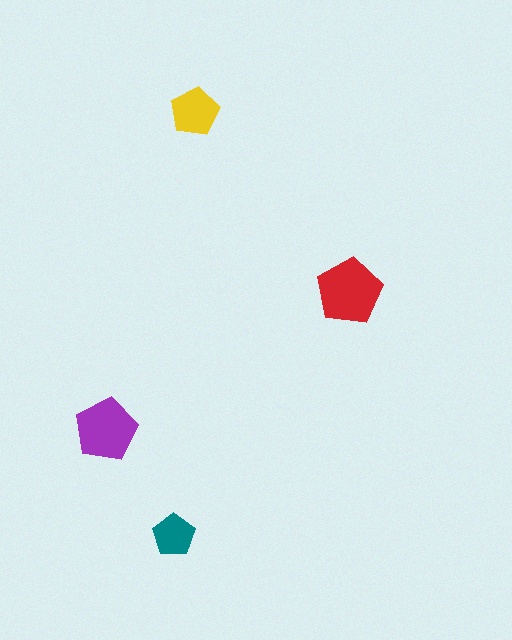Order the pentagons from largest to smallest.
the red one, the purple one, the yellow one, the teal one.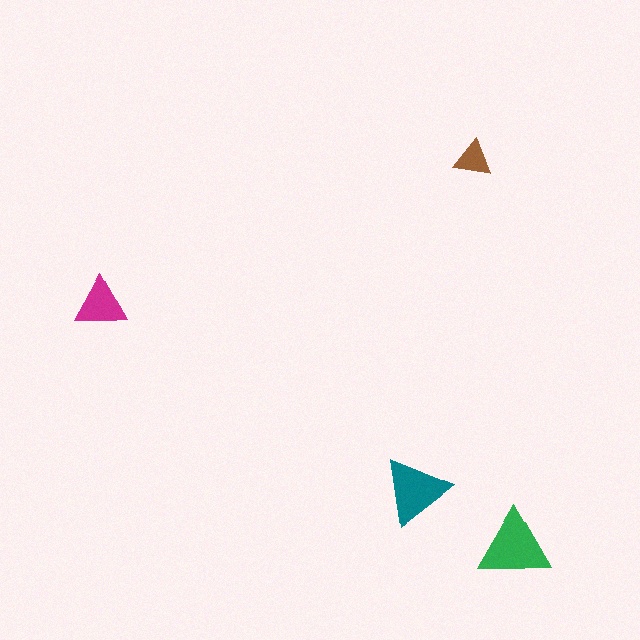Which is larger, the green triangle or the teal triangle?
The green one.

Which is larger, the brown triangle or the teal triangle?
The teal one.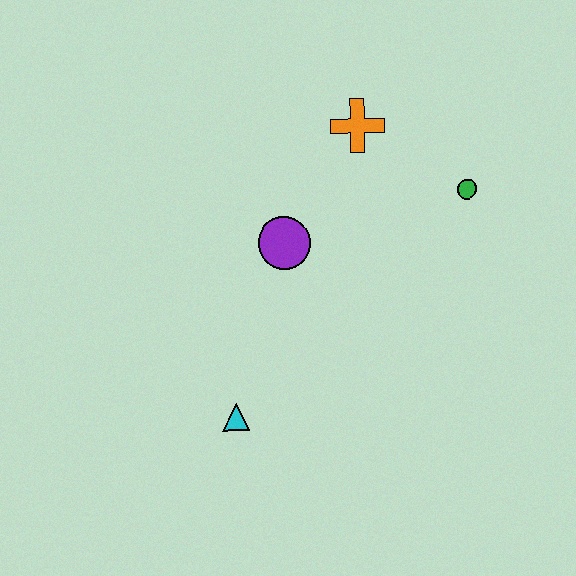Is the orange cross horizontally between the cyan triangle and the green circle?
Yes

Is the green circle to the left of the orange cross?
No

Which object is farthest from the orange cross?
The cyan triangle is farthest from the orange cross.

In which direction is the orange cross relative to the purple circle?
The orange cross is above the purple circle.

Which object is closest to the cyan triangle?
The purple circle is closest to the cyan triangle.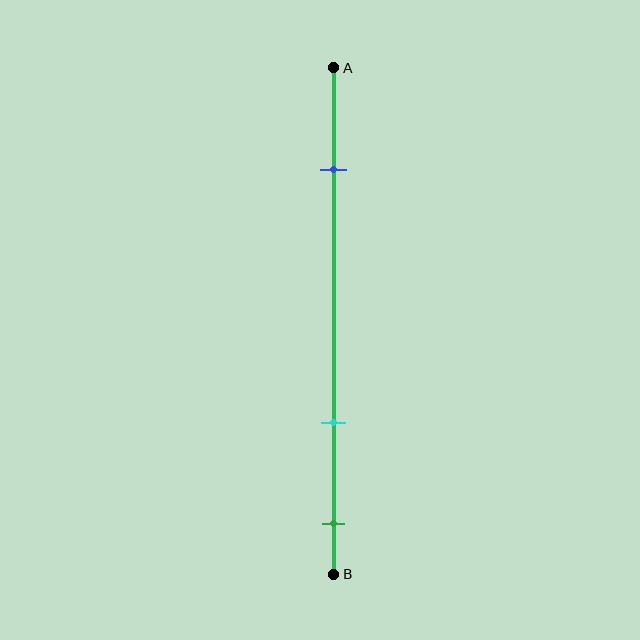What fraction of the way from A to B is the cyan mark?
The cyan mark is approximately 70% (0.7) of the way from A to B.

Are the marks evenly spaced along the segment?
No, the marks are not evenly spaced.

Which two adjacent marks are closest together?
The cyan and green marks are the closest adjacent pair.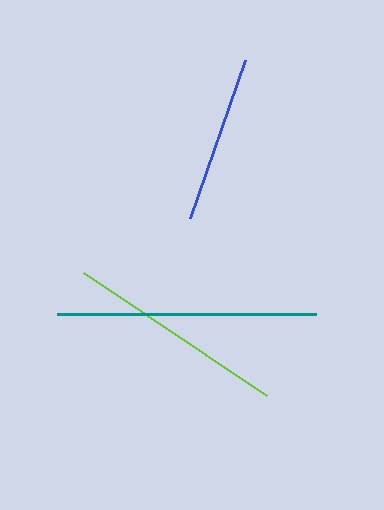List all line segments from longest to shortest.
From longest to shortest: teal, lime, blue.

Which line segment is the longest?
The teal line is the longest at approximately 260 pixels.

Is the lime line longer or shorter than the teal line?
The teal line is longer than the lime line.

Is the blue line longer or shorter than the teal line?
The teal line is longer than the blue line.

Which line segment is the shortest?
The blue line is the shortest at approximately 168 pixels.